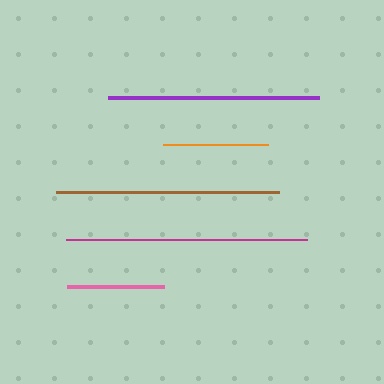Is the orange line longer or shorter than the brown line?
The brown line is longer than the orange line.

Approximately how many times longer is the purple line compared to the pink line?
The purple line is approximately 2.2 times the length of the pink line.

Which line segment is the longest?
The magenta line is the longest at approximately 241 pixels.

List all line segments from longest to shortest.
From longest to shortest: magenta, brown, purple, orange, pink.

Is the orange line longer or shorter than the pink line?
The orange line is longer than the pink line.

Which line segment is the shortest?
The pink line is the shortest at approximately 98 pixels.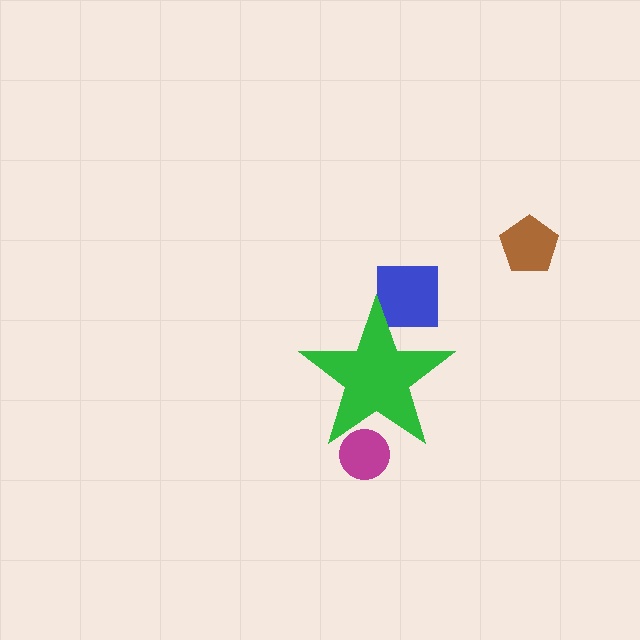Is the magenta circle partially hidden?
Yes, the magenta circle is partially hidden behind the green star.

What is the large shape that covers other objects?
A green star.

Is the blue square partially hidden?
Yes, the blue square is partially hidden behind the green star.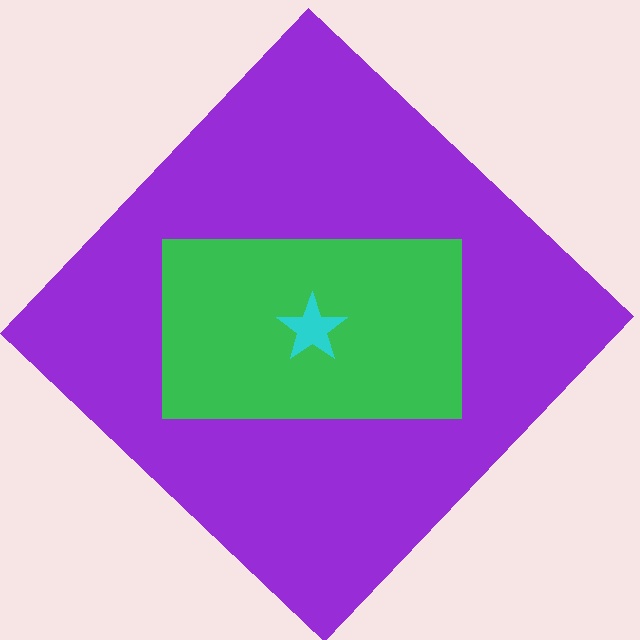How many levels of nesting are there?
3.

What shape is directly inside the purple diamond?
The green rectangle.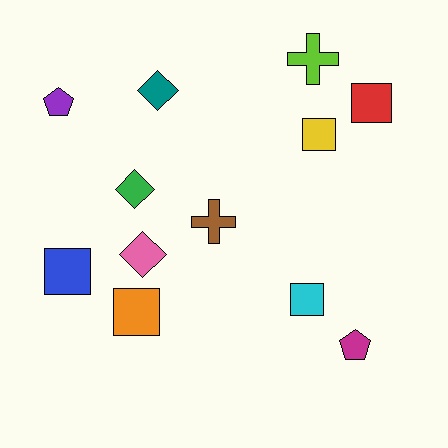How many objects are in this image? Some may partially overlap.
There are 12 objects.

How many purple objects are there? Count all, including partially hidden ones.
There is 1 purple object.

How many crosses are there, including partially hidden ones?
There are 2 crosses.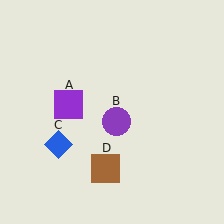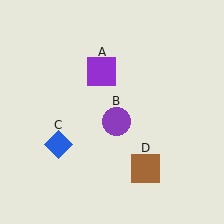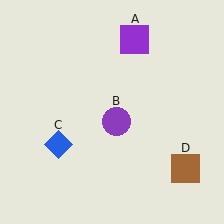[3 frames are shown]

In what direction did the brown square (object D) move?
The brown square (object D) moved right.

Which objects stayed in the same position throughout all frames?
Purple circle (object B) and blue diamond (object C) remained stationary.